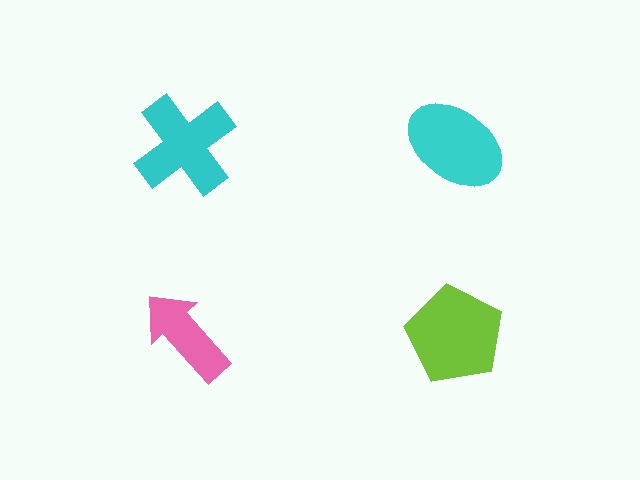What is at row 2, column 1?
A pink arrow.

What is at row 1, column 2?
A cyan ellipse.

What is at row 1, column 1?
A cyan cross.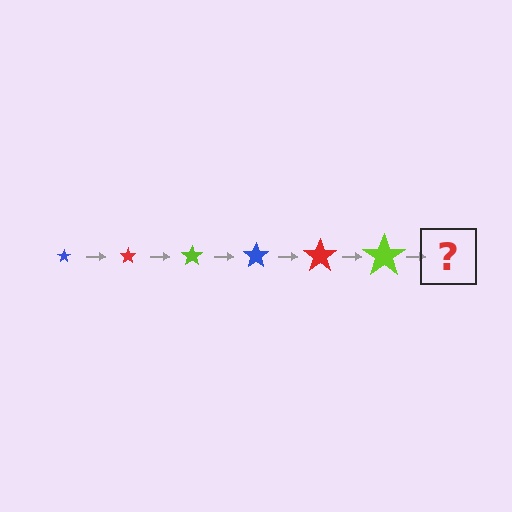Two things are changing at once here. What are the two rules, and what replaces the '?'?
The two rules are that the star grows larger each step and the color cycles through blue, red, and lime. The '?' should be a blue star, larger than the previous one.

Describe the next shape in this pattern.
It should be a blue star, larger than the previous one.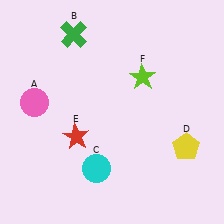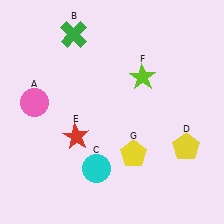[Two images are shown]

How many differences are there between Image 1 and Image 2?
There is 1 difference between the two images.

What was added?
A yellow pentagon (G) was added in Image 2.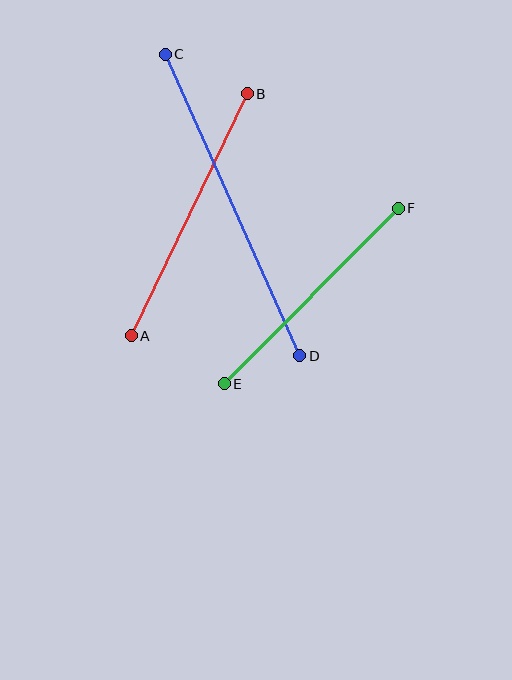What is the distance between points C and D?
The distance is approximately 330 pixels.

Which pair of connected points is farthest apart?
Points C and D are farthest apart.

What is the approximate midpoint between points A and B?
The midpoint is at approximately (189, 215) pixels.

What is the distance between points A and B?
The distance is approximately 268 pixels.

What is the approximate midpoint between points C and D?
The midpoint is at approximately (233, 205) pixels.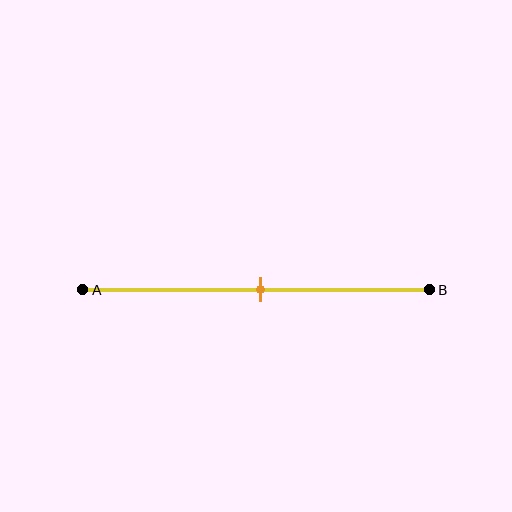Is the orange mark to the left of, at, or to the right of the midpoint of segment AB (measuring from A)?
The orange mark is approximately at the midpoint of segment AB.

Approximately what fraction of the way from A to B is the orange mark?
The orange mark is approximately 50% of the way from A to B.